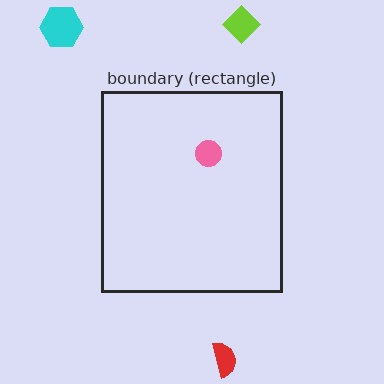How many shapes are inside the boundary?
1 inside, 3 outside.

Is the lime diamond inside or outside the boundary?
Outside.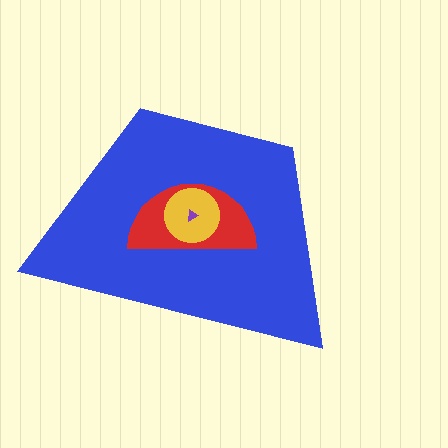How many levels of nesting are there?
4.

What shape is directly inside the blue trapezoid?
The red semicircle.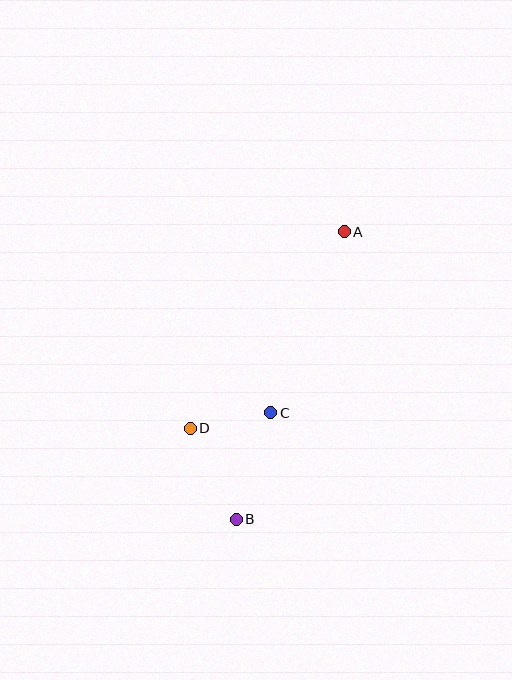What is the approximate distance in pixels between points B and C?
The distance between B and C is approximately 112 pixels.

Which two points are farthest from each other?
Points A and B are farthest from each other.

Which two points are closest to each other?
Points C and D are closest to each other.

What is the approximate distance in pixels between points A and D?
The distance between A and D is approximately 250 pixels.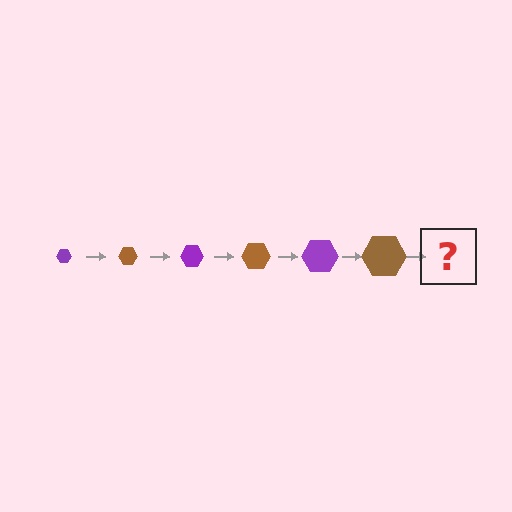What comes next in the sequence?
The next element should be a purple hexagon, larger than the previous one.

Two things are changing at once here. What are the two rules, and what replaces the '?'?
The two rules are that the hexagon grows larger each step and the color cycles through purple and brown. The '?' should be a purple hexagon, larger than the previous one.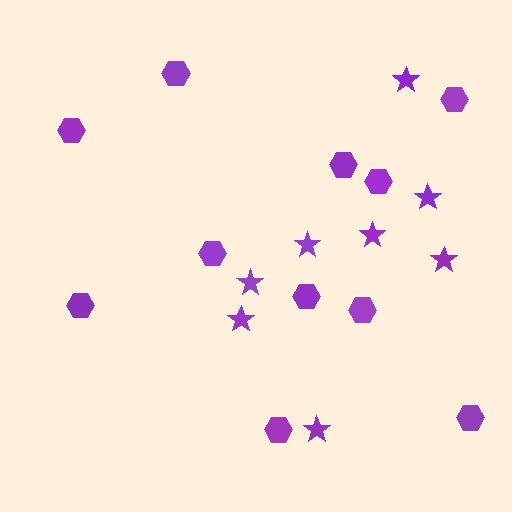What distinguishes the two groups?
There are 2 groups: one group of stars (8) and one group of hexagons (11).